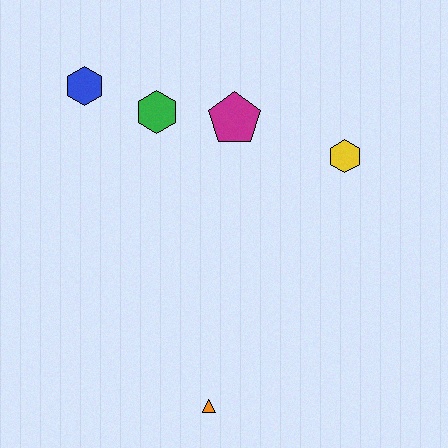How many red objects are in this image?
There are no red objects.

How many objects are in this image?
There are 5 objects.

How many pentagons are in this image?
There is 1 pentagon.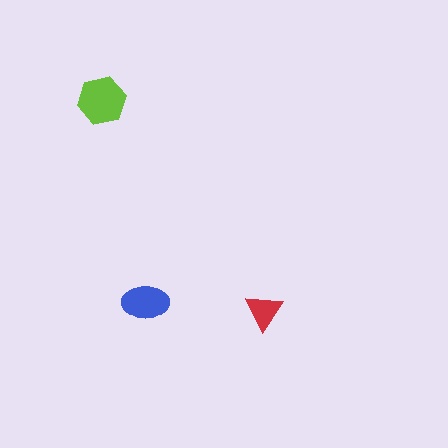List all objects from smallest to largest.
The red triangle, the blue ellipse, the lime hexagon.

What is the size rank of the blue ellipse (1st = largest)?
2nd.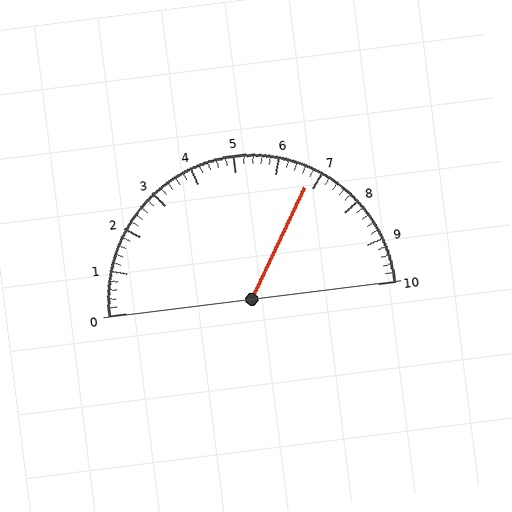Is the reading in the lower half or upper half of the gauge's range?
The reading is in the upper half of the range (0 to 10).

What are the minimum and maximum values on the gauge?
The gauge ranges from 0 to 10.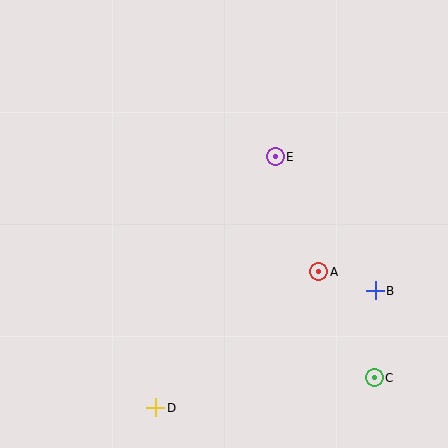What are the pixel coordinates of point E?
Point E is at (275, 157).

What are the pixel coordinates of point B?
Point B is at (375, 291).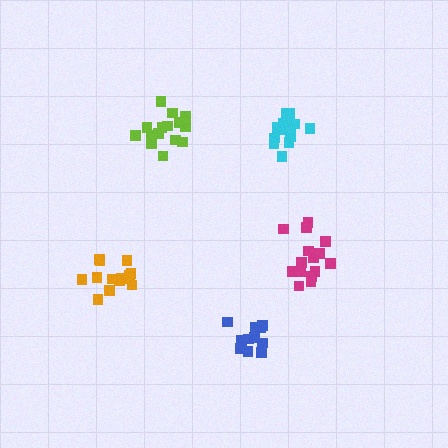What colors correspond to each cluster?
The clusters are colored: orange, lime, cyan, blue, magenta.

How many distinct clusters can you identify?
There are 5 distinct clusters.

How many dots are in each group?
Group 1: 13 dots, Group 2: 15 dots, Group 3: 17 dots, Group 4: 11 dots, Group 5: 15 dots (71 total).